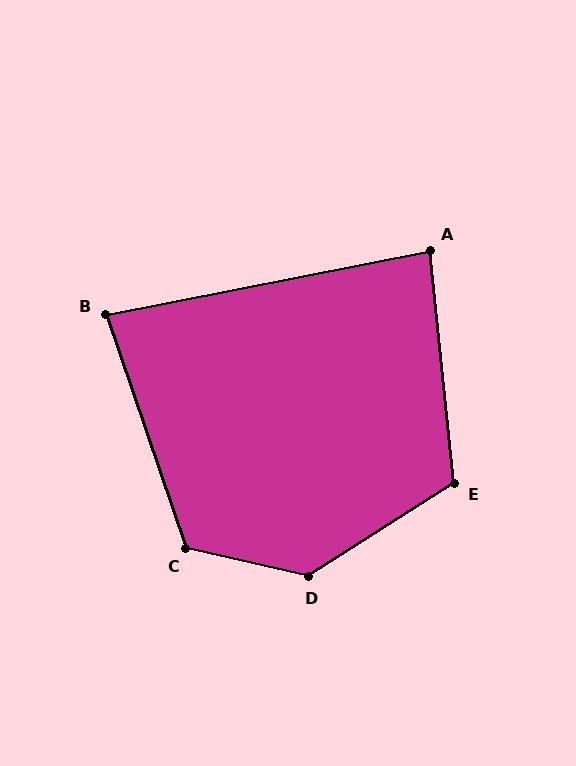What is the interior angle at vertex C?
Approximately 122 degrees (obtuse).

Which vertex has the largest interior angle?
D, at approximately 135 degrees.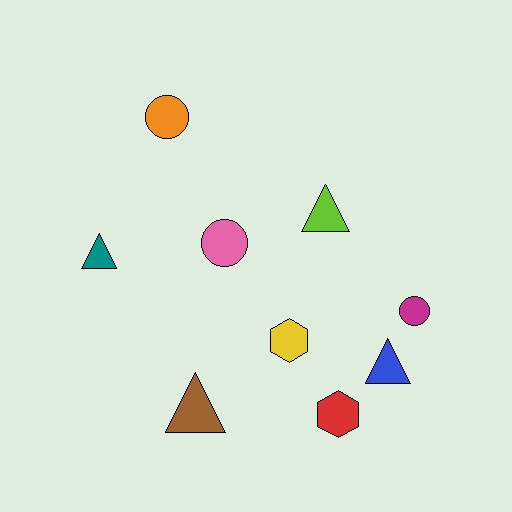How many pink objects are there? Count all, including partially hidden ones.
There is 1 pink object.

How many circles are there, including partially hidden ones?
There are 3 circles.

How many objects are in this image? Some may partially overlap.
There are 9 objects.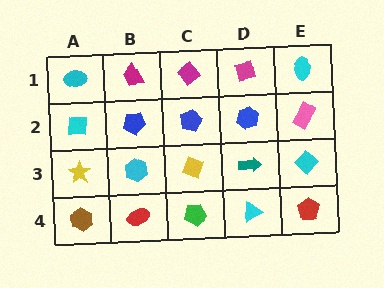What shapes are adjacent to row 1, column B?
A blue pentagon (row 2, column B), a cyan ellipse (row 1, column A), a magenta diamond (row 1, column C).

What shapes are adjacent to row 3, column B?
A blue pentagon (row 2, column B), a red ellipse (row 4, column B), a yellow star (row 3, column A), a yellow diamond (row 3, column C).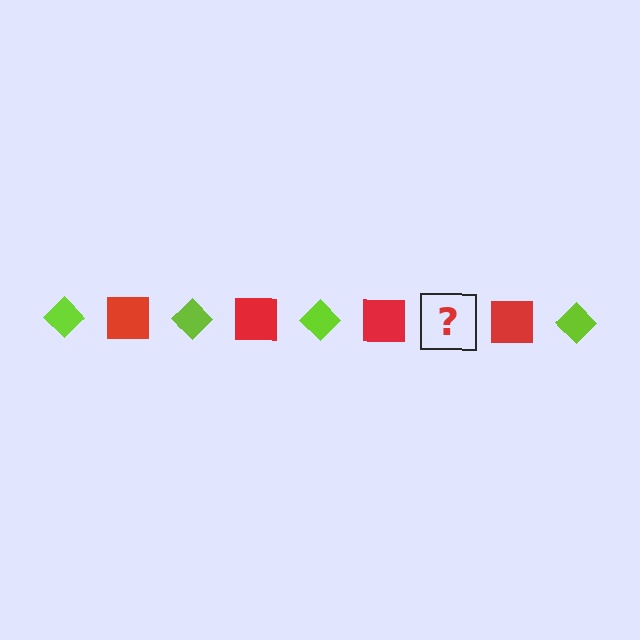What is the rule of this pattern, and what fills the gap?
The rule is that the pattern alternates between lime diamond and red square. The gap should be filled with a lime diamond.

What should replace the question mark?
The question mark should be replaced with a lime diamond.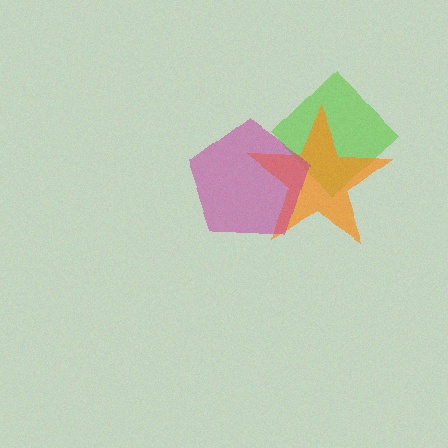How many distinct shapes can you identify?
There are 3 distinct shapes: a lime diamond, an orange star, a magenta pentagon.